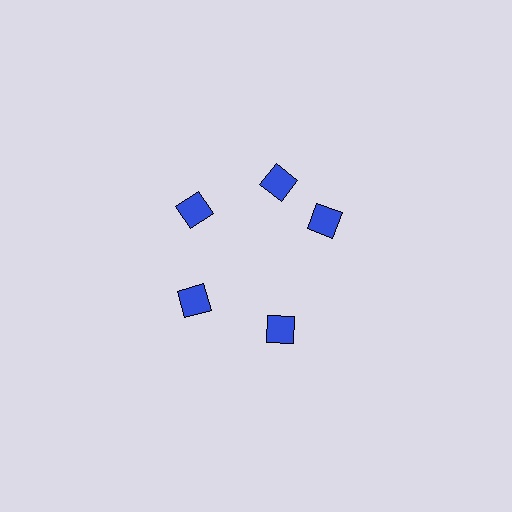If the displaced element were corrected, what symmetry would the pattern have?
It would have 5-fold rotational symmetry — the pattern would map onto itself every 72 degrees.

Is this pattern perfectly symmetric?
No. The 5 blue diamonds are arranged in a ring, but one element near the 3 o'clock position is rotated out of alignment along the ring, breaking the 5-fold rotational symmetry.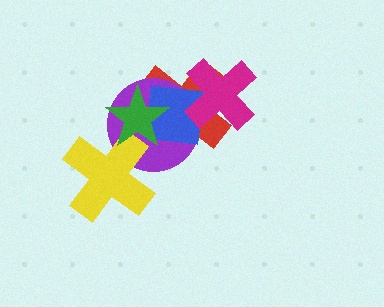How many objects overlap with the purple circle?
5 objects overlap with the purple circle.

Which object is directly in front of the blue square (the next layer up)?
The magenta cross is directly in front of the blue square.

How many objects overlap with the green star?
4 objects overlap with the green star.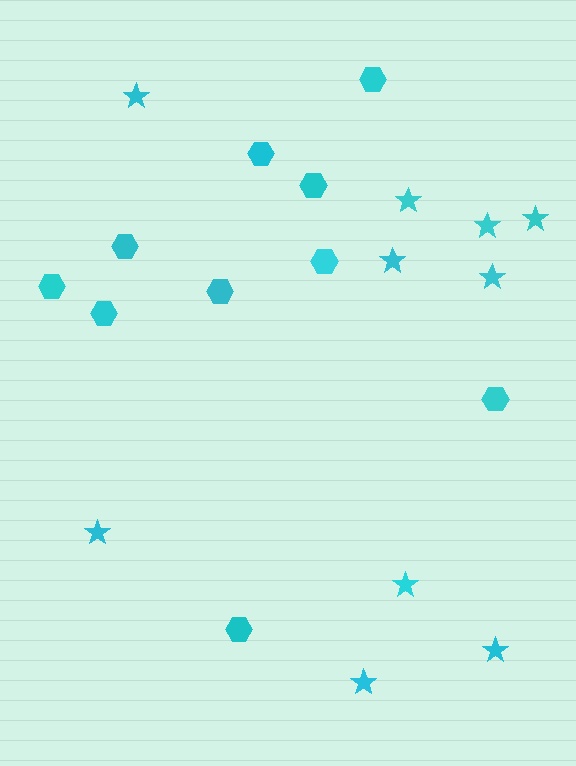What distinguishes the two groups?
There are 2 groups: one group of hexagons (10) and one group of stars (10).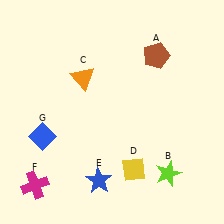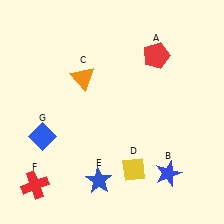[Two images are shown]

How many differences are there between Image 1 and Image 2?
There are 3 differences between the two images.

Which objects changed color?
A changed from brown to red. B changed from lime to blue. F changed from magenta to red.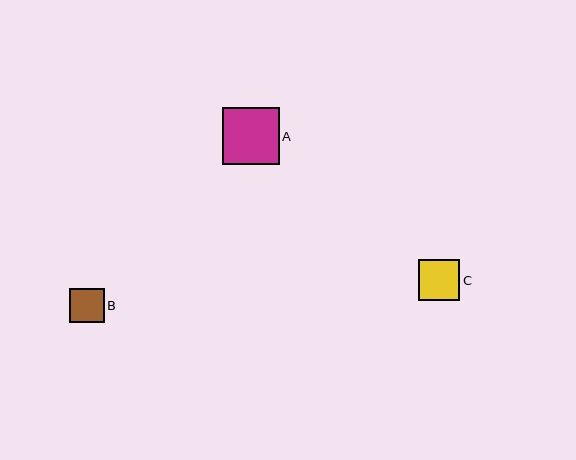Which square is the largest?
Square A is the largest with a size of approximately 57 pixels.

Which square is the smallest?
Square B is the smallest with a size of approximately 34 pixels.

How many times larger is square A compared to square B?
Square A is approximately 1.7 times the size of square B.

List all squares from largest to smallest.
From largest to smallest: A, C, B.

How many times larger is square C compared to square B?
Square C is approximately 1.2 times the size of square B.